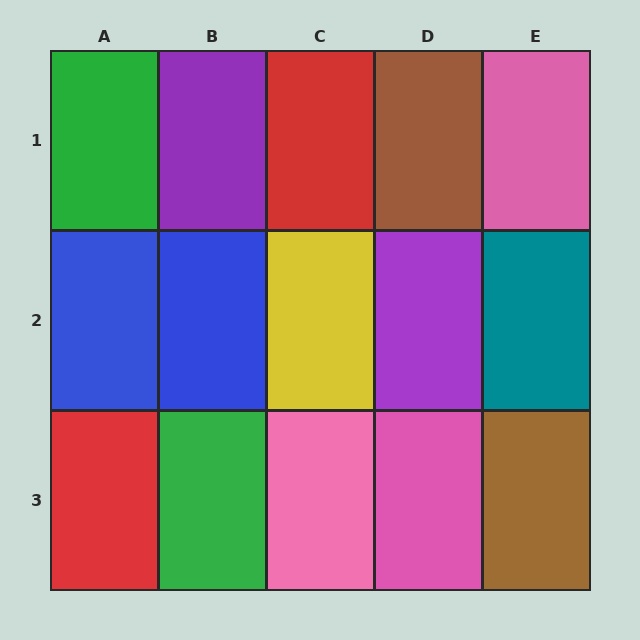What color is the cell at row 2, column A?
Blue.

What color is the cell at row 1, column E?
Pink.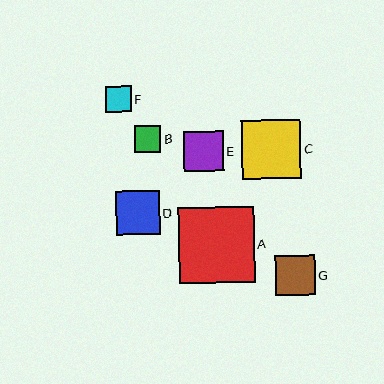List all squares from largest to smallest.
From largest to smallest: A, C, D, E, G, B, F.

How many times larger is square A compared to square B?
Square A is approximately 2.8 times the size of square B.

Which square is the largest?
Square A is the largest with a size of approximately 75 pixels.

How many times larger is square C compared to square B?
Square C is approximately 2.2 times the size of square B.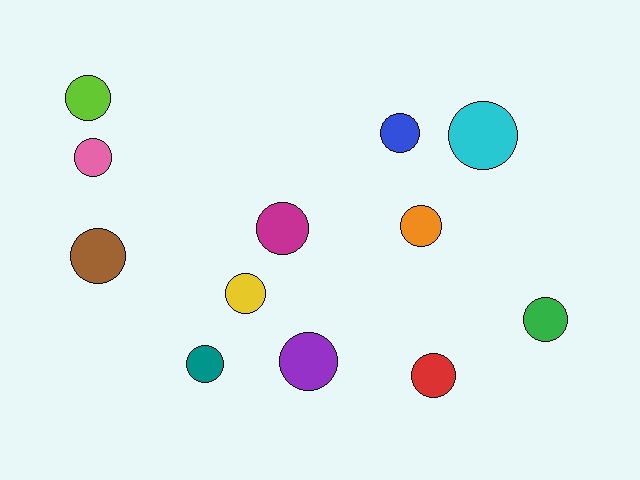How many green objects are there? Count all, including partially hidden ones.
There is 1 green object.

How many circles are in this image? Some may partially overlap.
There are 12 circles.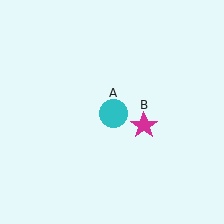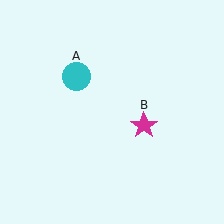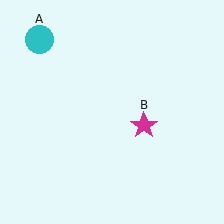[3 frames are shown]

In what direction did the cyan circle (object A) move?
The cyan circle (object A) moved up and to the left.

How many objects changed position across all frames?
1 object changed position: cyan circle (object A).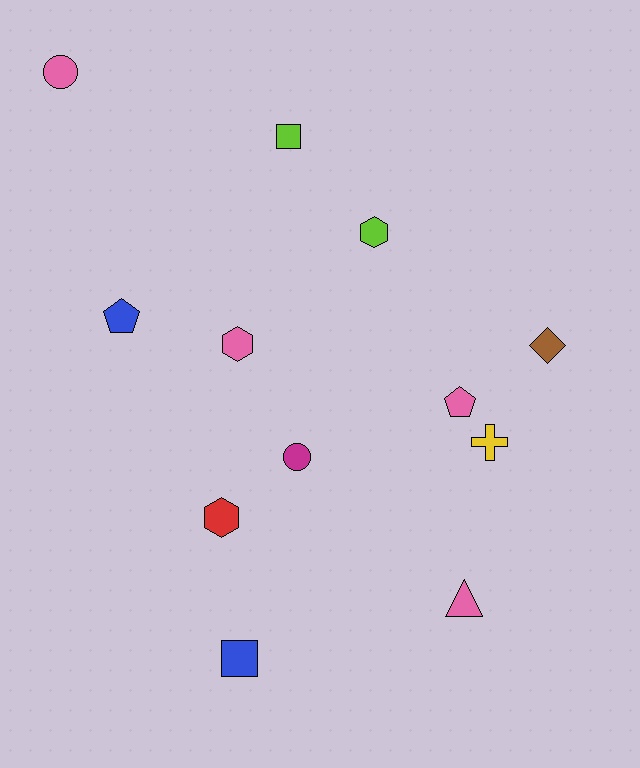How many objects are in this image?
There are 12 objects.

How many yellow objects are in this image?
There is 1 yellow object.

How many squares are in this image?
There are 2 squares.